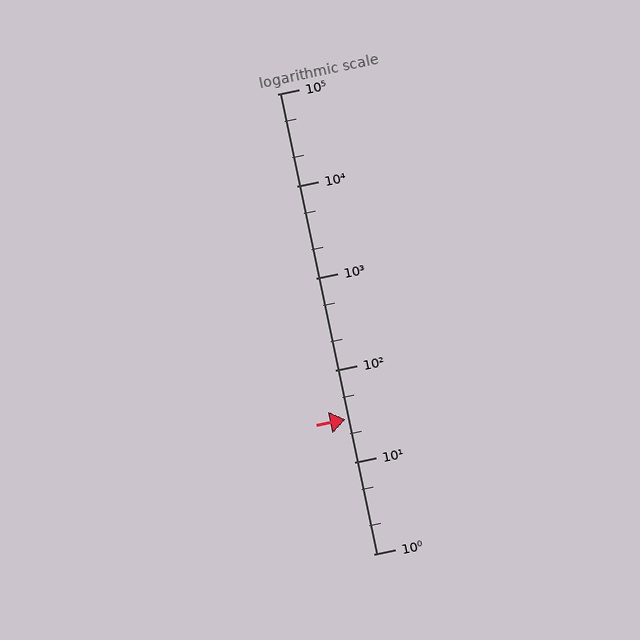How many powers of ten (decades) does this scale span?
The scale spans 5 decades, from 1 to 100000.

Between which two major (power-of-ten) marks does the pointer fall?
The pointer is between 10 and 100.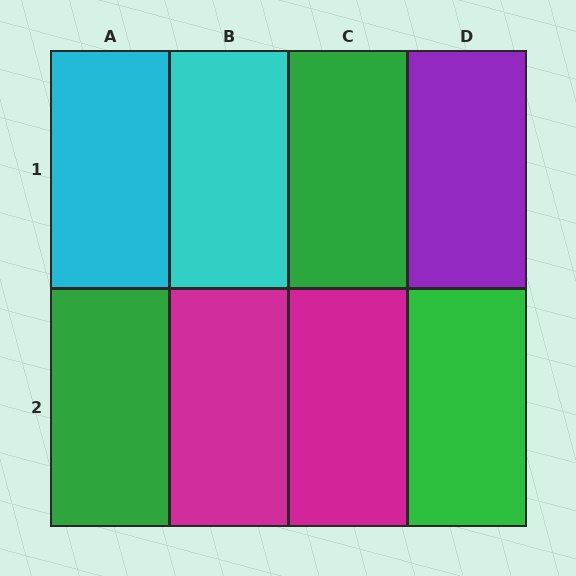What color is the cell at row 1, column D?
Purple.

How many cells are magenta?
2 cells are magenta.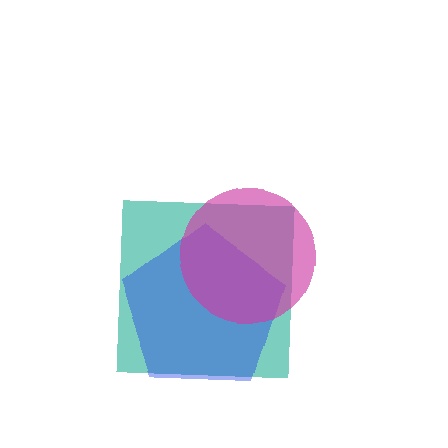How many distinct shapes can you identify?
There are 3 distinct shapes: a teal square, a blue pentagon, a magenta circle.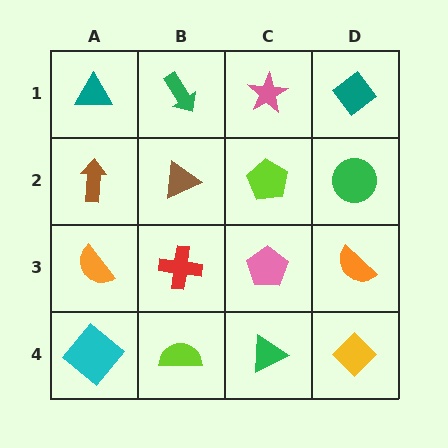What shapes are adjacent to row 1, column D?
A green circle (row 2, column D), a pink star (row 1, column C).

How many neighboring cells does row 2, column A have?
3.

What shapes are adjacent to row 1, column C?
A lime pentagon (row 2, column C), a green arrow (row 1, column B), a teal diamond (row 1, column D).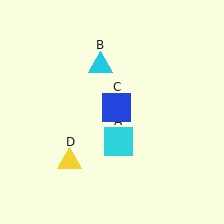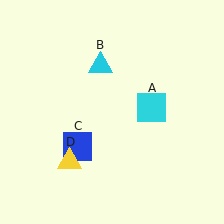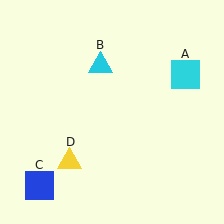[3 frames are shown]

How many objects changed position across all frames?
2 objects changed position: cyan square (object A), blue square (object C).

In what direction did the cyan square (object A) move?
The cyan square (object A) moved up and to the right.